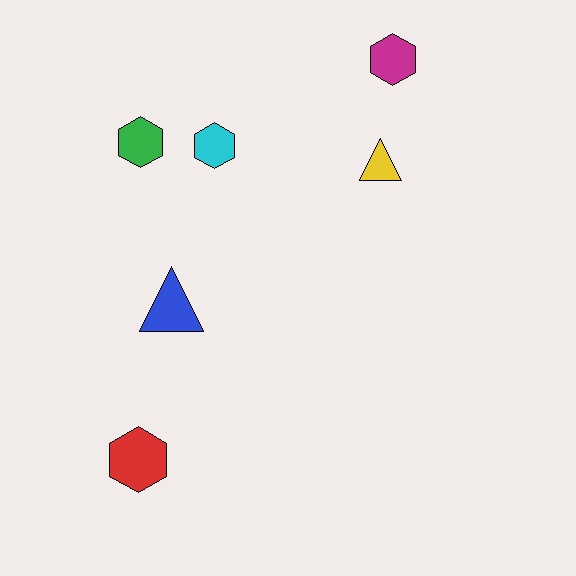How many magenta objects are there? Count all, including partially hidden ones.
There is 1 magenta object.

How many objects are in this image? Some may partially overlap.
There are 6 objects.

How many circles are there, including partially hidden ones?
There are no circles.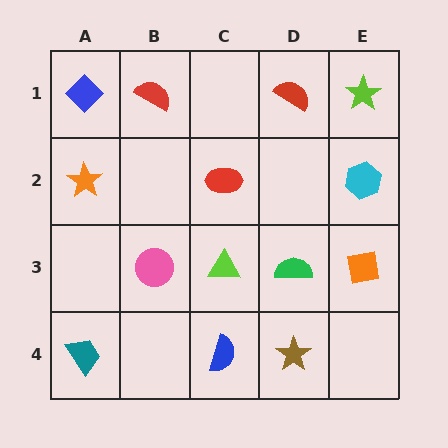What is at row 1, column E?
A lime star.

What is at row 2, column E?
A cyan hexagon.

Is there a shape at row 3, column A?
No, that cell is empty.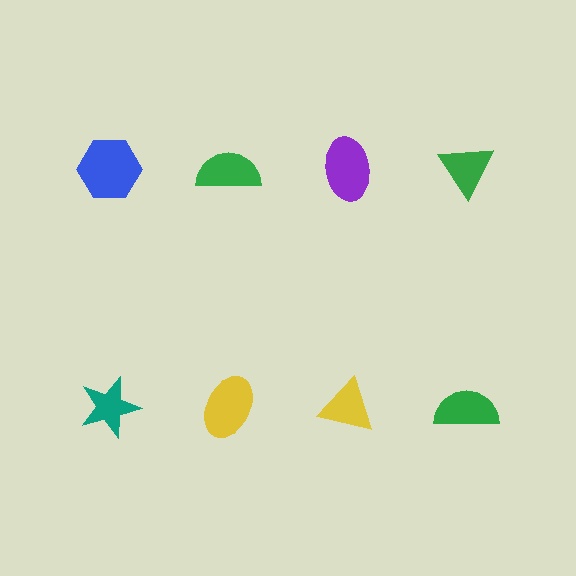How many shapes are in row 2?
4 shapes.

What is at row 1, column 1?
A blue hexagon.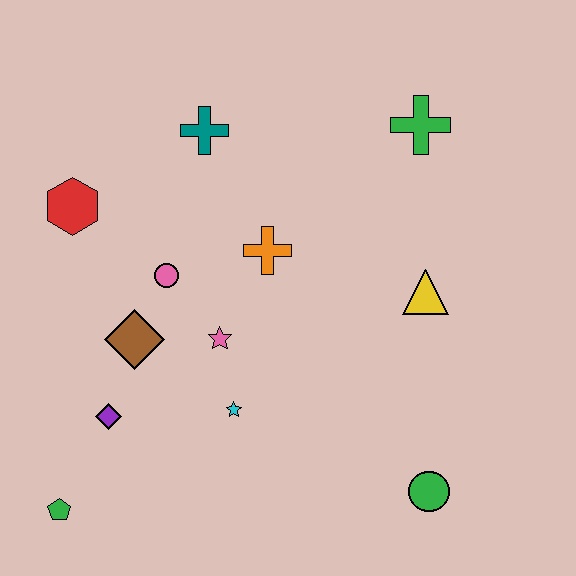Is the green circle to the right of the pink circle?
Yes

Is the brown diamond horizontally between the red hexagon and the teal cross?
Yes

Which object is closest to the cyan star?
The pink star is closest to the cyan star.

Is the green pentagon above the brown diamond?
No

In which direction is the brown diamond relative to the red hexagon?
The brown diamond is below the red hexagon.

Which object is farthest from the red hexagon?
The green circle is farthest from the red hexagon.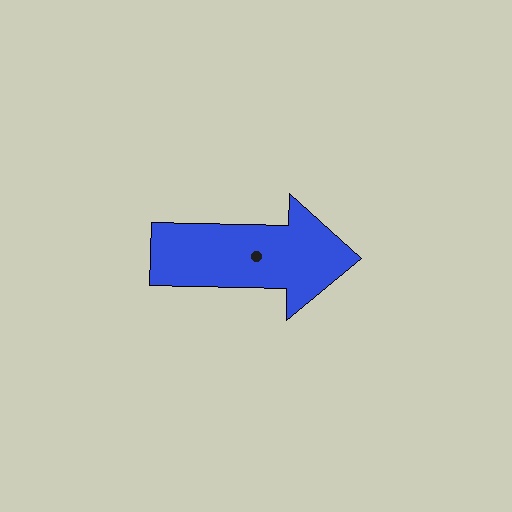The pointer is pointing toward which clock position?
Roughly 3 o'clock.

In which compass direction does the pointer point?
East.